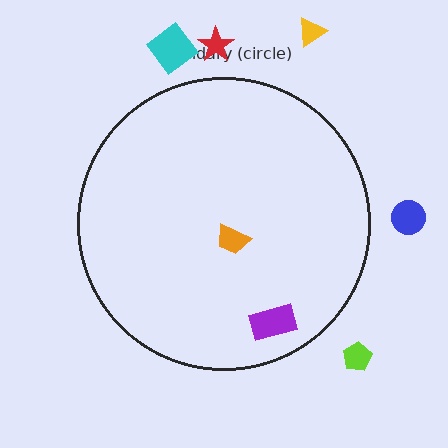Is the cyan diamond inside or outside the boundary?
Outside.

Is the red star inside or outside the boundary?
Outside.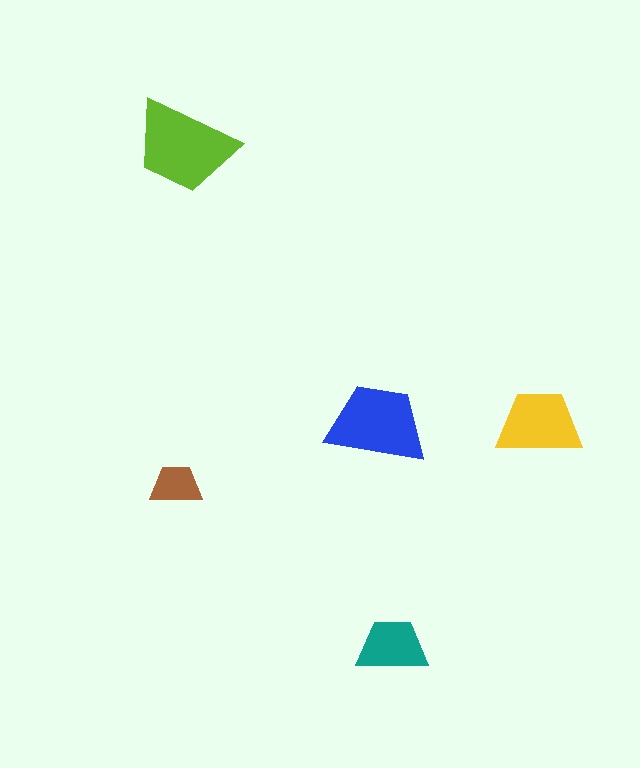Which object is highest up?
The lime trapezoid is topmost.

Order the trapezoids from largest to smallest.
the lime one, the blue one, the yellow one, the teal one, the brown one.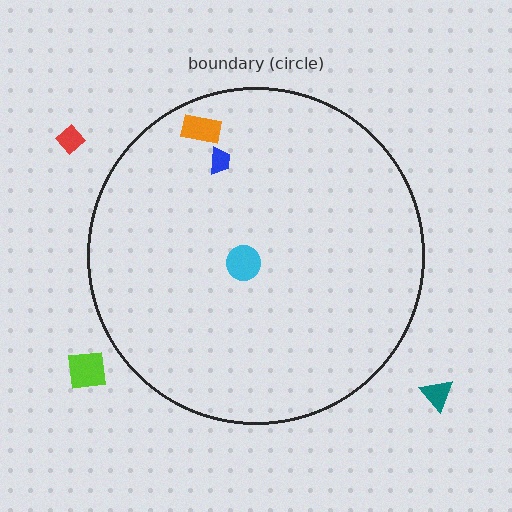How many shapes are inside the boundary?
3 inside, 3 outside.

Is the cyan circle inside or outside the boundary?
Inside.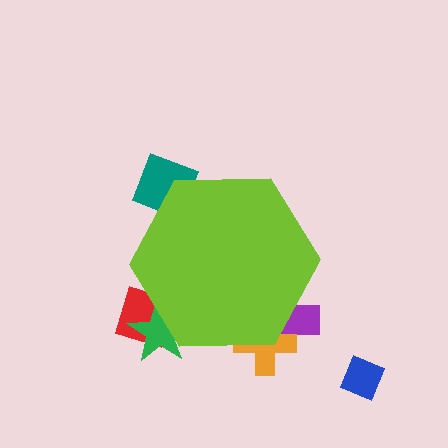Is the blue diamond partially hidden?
No, the blue diamond is fully visible.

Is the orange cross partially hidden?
Yes, the orange cross is partially hidden behind the lime hexagon.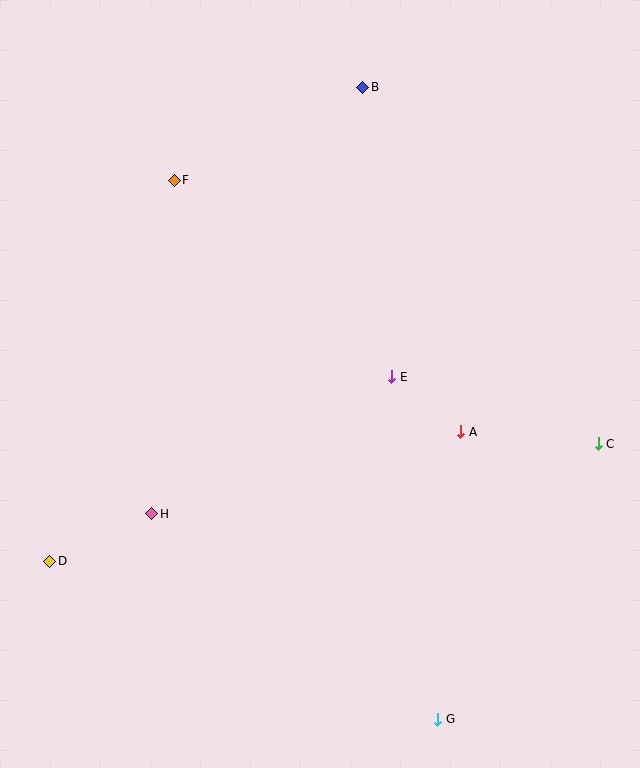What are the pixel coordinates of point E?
Point E is at (392, 377).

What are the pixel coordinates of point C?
Point C is at (598, 444).